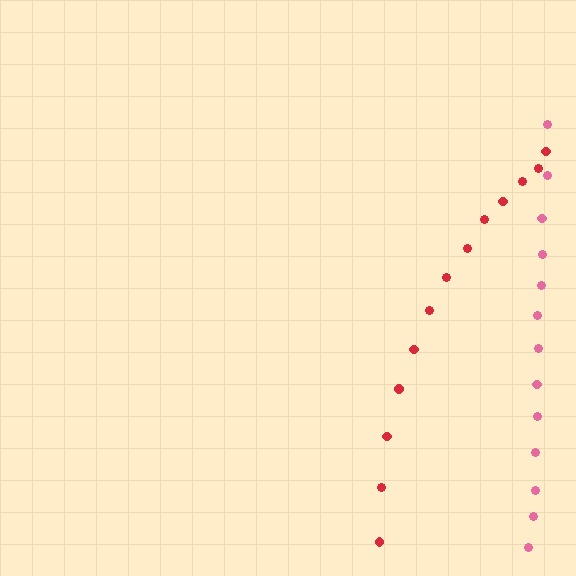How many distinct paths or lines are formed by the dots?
There are 2 distinct paths.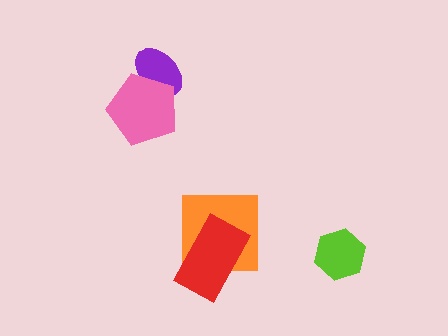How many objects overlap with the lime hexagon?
0 objects overlap with the lime hexagon.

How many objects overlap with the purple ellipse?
1 object overlaps with the purple ellipse.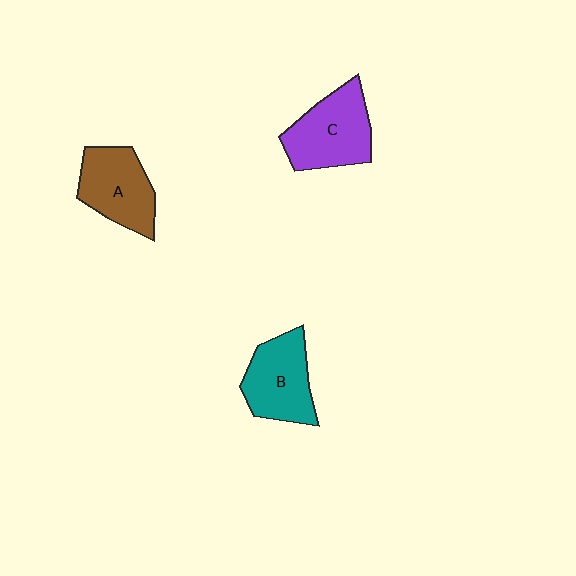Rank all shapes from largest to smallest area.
From largest to smallest: C (purple), B (teal), A (brown).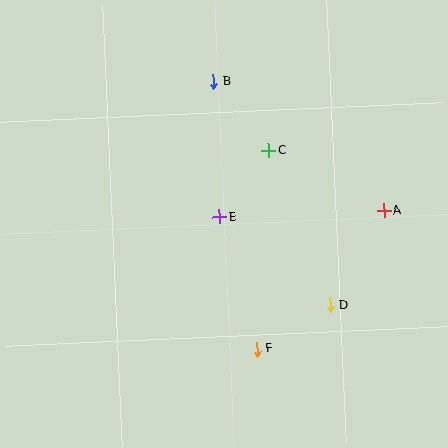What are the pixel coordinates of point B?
Point B is at (213, 82).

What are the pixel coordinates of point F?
Point F is at (257, 349).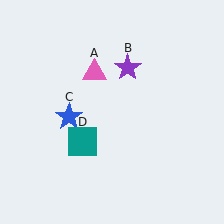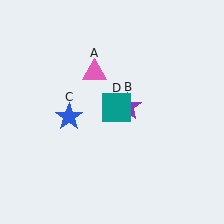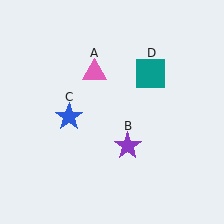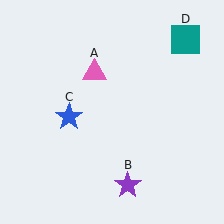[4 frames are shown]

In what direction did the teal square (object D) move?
The teal square (object D) moved up and to the right.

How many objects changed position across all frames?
2 objects changed position: purple star (object B), teal square (object D).